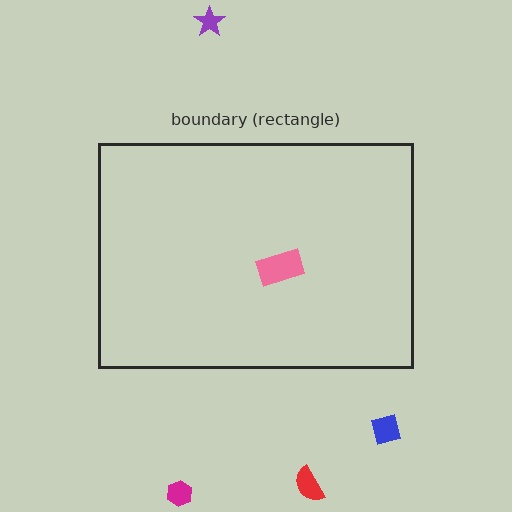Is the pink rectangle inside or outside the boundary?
Inside.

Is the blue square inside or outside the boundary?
Outside.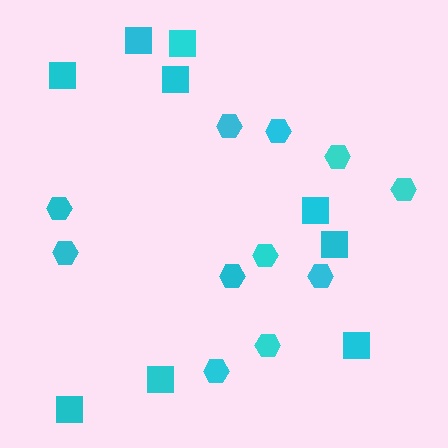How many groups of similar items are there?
There are 2 groups: one group of hexagons (11) and one group of squares (9).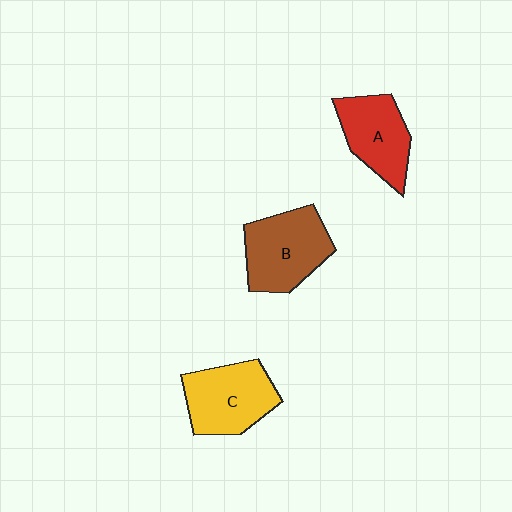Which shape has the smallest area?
Shape A (red).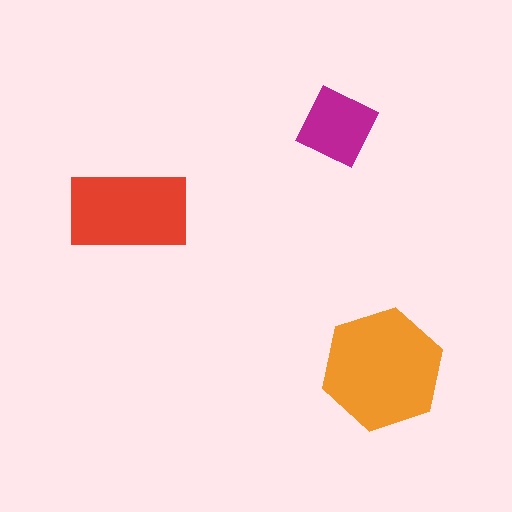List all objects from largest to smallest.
The orange hexagon, the red rectangle, the magenta square.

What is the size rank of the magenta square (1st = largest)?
3rd.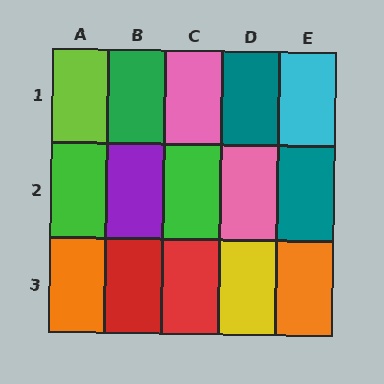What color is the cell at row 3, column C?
Red.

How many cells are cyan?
1 cell is cyan.